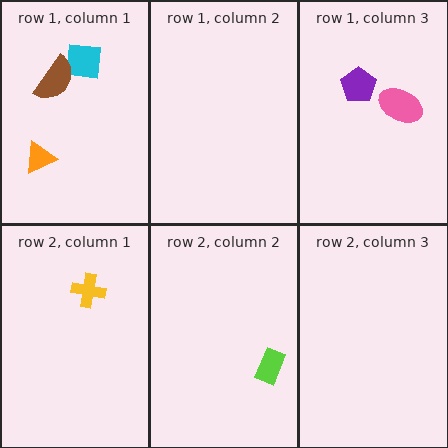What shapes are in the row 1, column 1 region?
The orange triangle, the cyan square, the brown semicircle.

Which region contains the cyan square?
The row 1, column 1 region.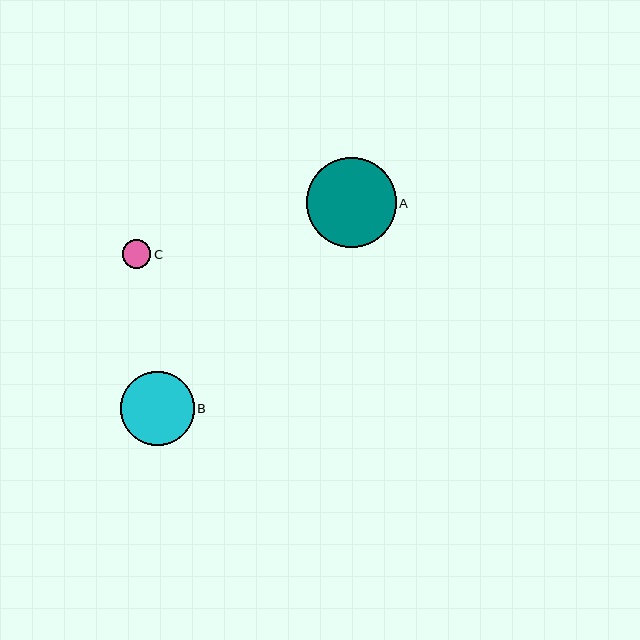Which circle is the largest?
Circle A is the largest with a size of approximately 90 pixels.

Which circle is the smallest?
Circle C is the smallest with a size of approximately 28 pixels.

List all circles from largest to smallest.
From largest to smallest: A, B, C.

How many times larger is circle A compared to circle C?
Circle A is approximately 3.2 times the size of circle C.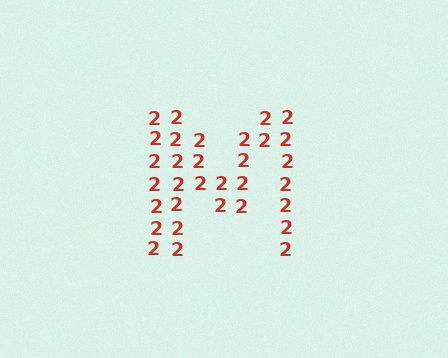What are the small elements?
The small elements are digit 2's.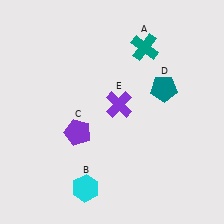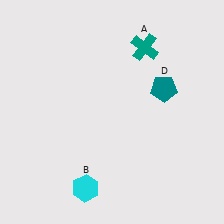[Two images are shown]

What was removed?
The purple cross (E), the purple pentagon (C) were removed in Image 2.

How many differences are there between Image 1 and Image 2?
There are 2 differences between the two images.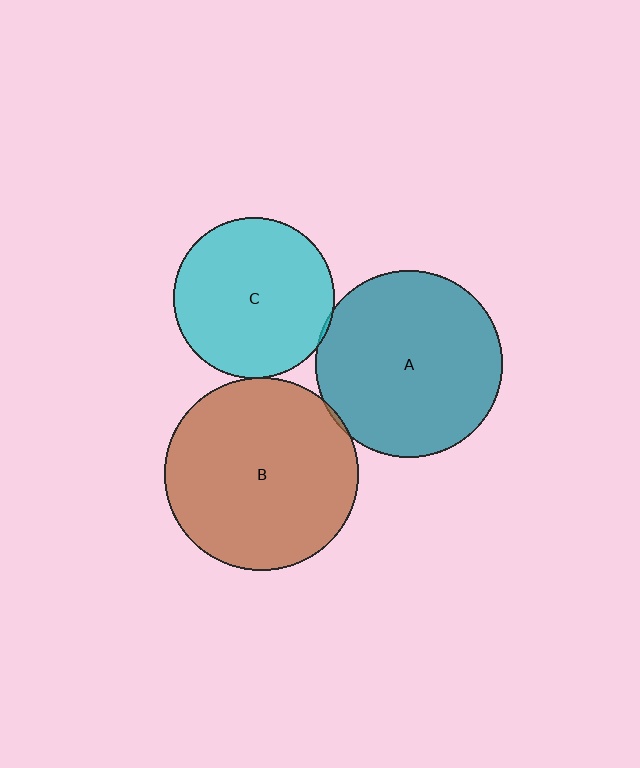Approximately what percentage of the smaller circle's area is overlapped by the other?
Approximately 5%.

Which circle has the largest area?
Circle B (brown).